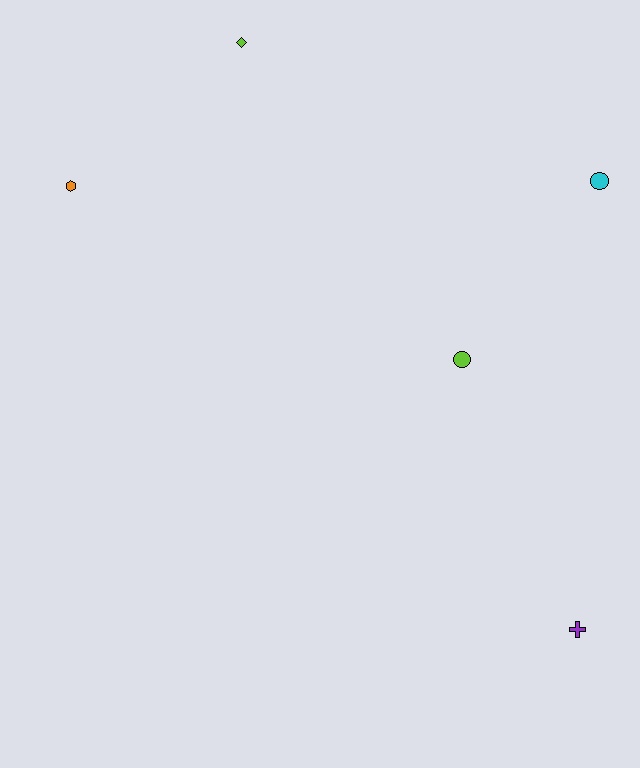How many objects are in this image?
There are 5 objects.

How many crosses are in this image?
There is 1 cross.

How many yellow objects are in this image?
There are no yellow objects.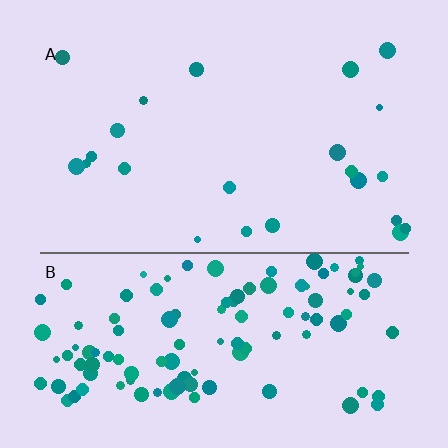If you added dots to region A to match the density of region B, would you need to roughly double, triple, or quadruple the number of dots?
Approximately quadruple.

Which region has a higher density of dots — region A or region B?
B (the bottom).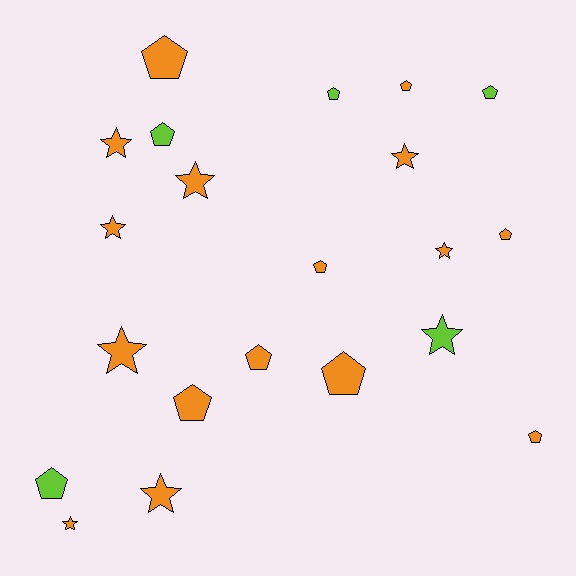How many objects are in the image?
There are 21 objects.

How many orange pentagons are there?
There are 8 orange pentagons.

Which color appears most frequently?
Orange, with 16 objects.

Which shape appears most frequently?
Pentagon, with 12 objects.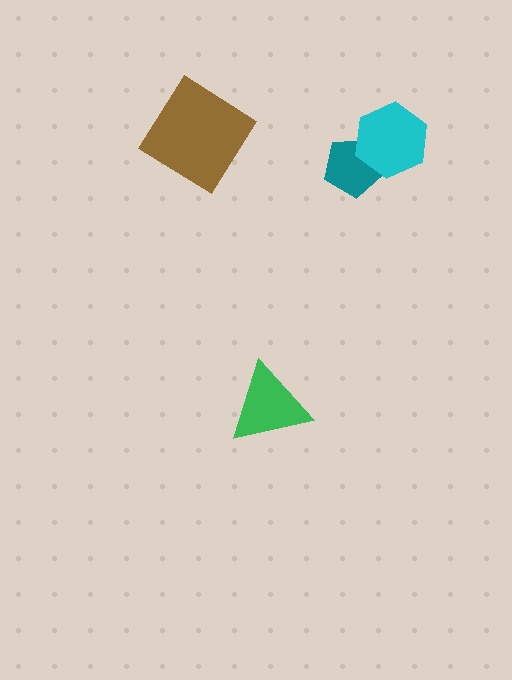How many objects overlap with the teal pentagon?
1 object overlaps with the teal pentagon.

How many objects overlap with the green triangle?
0 objects overlap with the green triangle.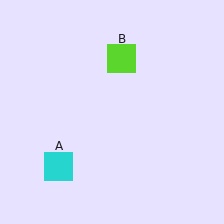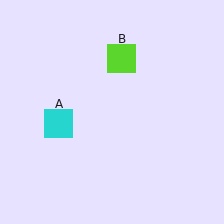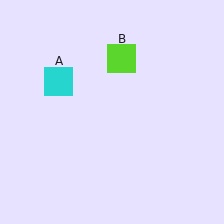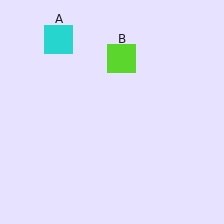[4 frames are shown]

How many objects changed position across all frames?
1 object changed position: cyan square (object A).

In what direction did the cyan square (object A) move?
The cyan square (object A) moved up.